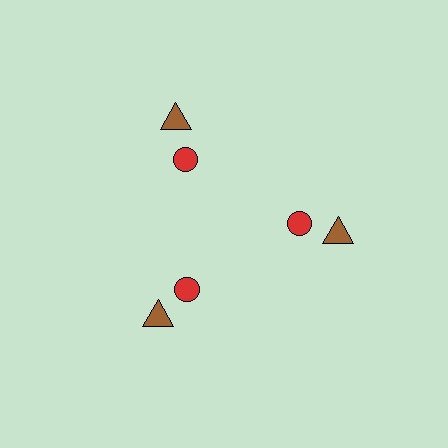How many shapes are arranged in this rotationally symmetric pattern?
There are 6 shapes, arranged in 3 groups of 2.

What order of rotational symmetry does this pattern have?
This pattern has 3-fold rotational symmetry.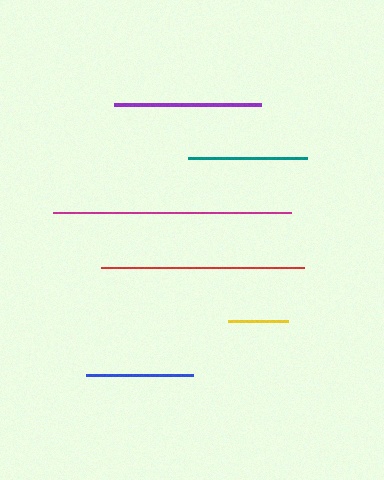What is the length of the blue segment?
The blue segment is approximately 107 pixels long.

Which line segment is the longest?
The magenta line is the longest at approximately 238 pixels.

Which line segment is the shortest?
The yellow line is the shortest at approximately 60 pixels.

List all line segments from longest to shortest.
From longest to shortest: magenta, red, purple, teal, blue, yellow.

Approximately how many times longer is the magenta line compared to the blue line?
The magenta line is approximately 2.2 times the length of the blue line.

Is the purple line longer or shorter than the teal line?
The purple line is longer than the teal line.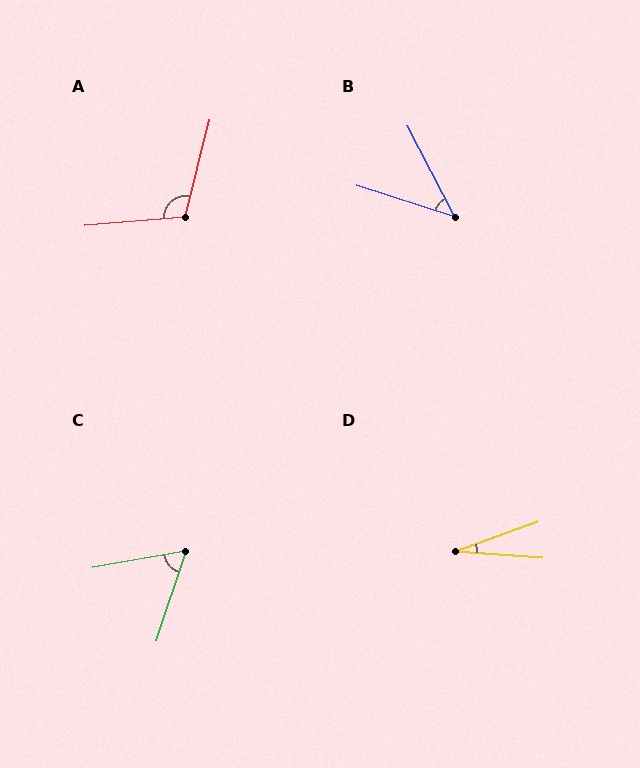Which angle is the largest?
A, at approximately 109 degrees.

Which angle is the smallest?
D, at approximately 24 degrees.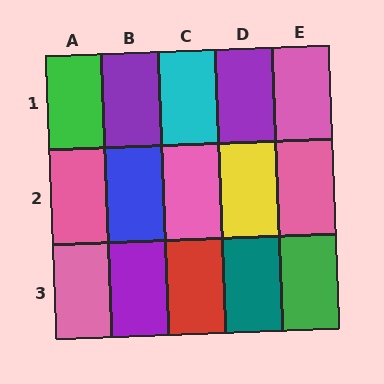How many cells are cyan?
1 cell is cyan.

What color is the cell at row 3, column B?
Purple.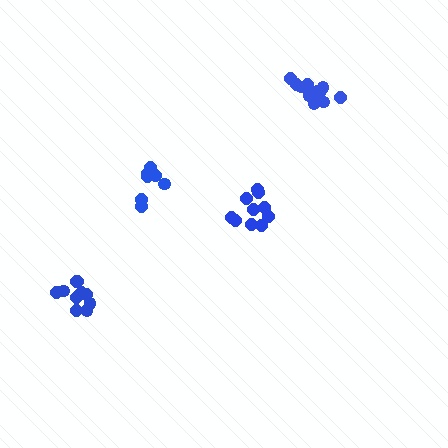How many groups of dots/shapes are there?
There are 4 groups.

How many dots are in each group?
Group 1: 10 dots, Group 2: 9 dots, Group 3: 10 dots, Group 4: 12 dots (41 total).